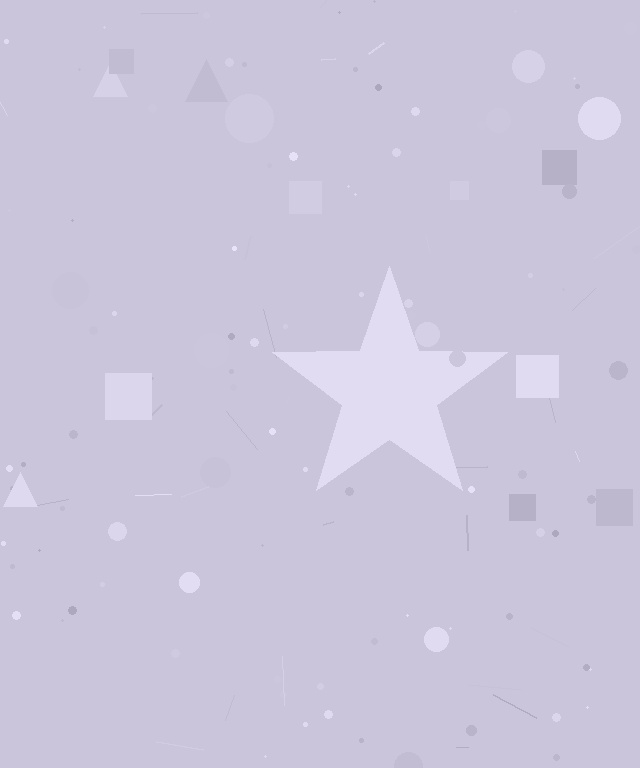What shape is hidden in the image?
A star is hidden in the image.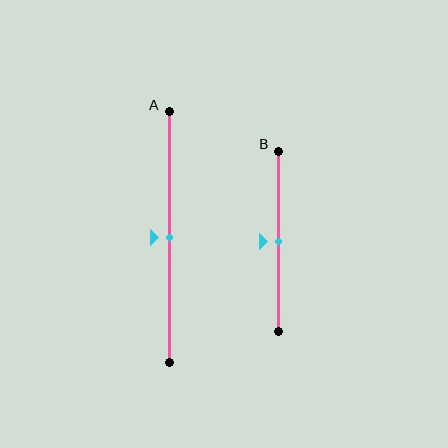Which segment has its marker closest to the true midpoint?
Segment A has its marker closest to the true midpoint.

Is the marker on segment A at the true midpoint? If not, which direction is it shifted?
Yes, the marker on segment A is at the true midpoint.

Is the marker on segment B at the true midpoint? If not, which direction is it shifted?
Yes, the marker on segment B is at the true midpoint.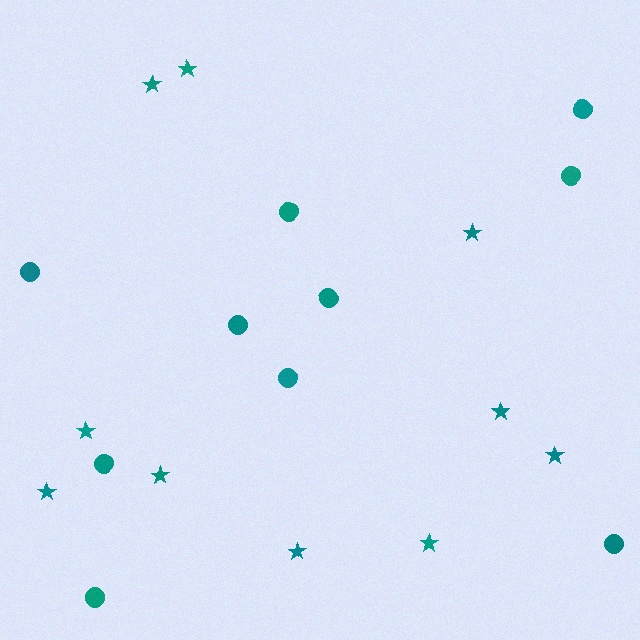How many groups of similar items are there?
There are 2 groups: one group of circles (10) and one group of stars (10).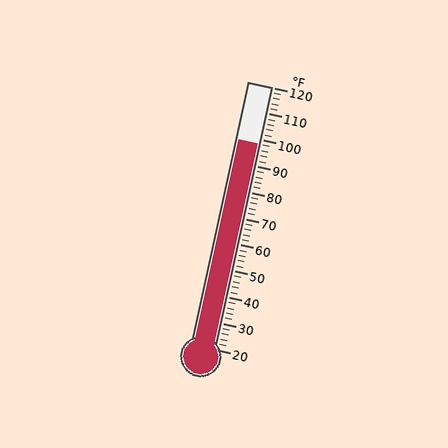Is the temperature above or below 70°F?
The temperature is above 70°F.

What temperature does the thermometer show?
The thermometer shows approximately 98°F.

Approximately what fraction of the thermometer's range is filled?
The thermometer is filled to approximately 80% of its range.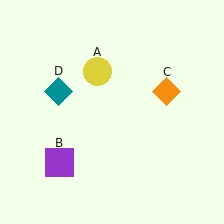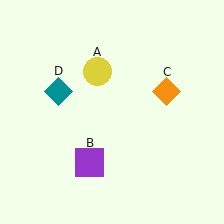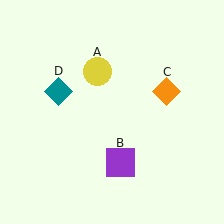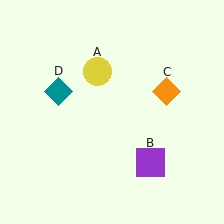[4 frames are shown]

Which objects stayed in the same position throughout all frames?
Yellow circle (object A) and orange diamond (object C) and teal diamond (object D) remained stationary.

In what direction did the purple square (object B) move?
The purple square (object B) moved right.